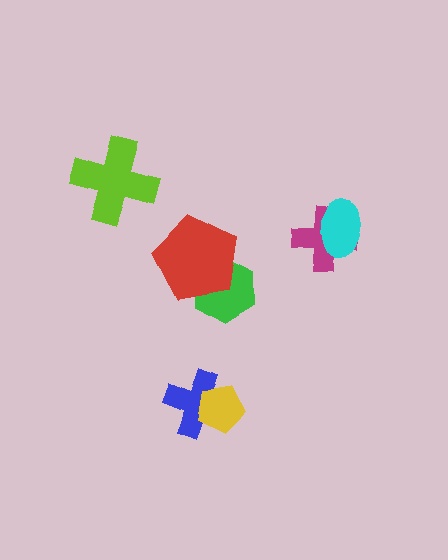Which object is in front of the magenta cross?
The cyan ellipse is in front of the magenta cross.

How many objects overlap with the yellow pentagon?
1 object overlaps with the yellow pentagon.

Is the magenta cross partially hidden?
Yes, it is partially covered by another shape.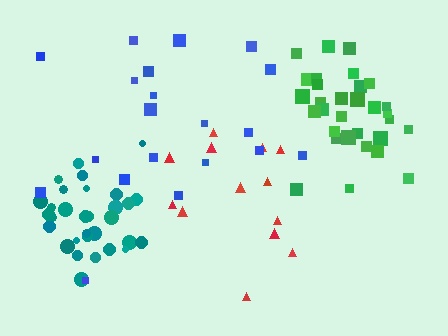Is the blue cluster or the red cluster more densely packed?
Red.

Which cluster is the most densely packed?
Teal.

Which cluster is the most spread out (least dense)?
Blue.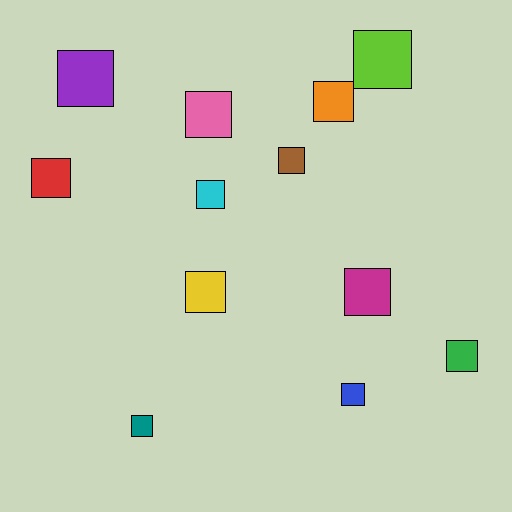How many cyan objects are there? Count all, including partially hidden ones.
There is 1 cyan object.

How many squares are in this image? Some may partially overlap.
There are 12 squares.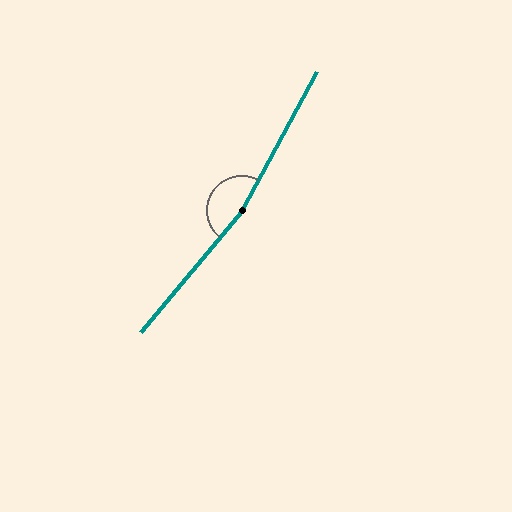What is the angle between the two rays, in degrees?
Approximately 169 degrees.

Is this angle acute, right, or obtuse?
It is obtuse.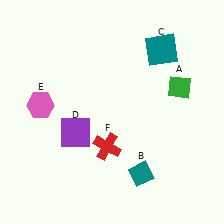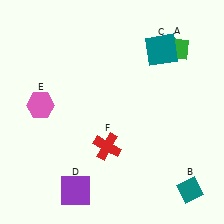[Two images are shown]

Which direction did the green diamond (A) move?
The green diamond (A) moved up.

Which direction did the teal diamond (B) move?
The teal diamond (B) moved right.